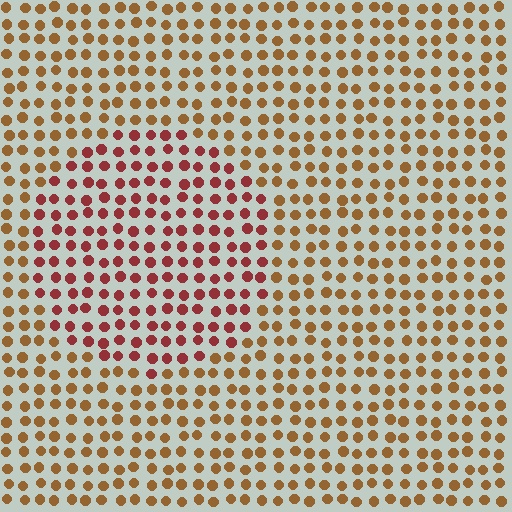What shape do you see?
I see a circle.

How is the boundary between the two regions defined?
The boundary is defined purely by a slight shift in hue (about 35 degrees). Spacing, size, and orientation are identical on both sides.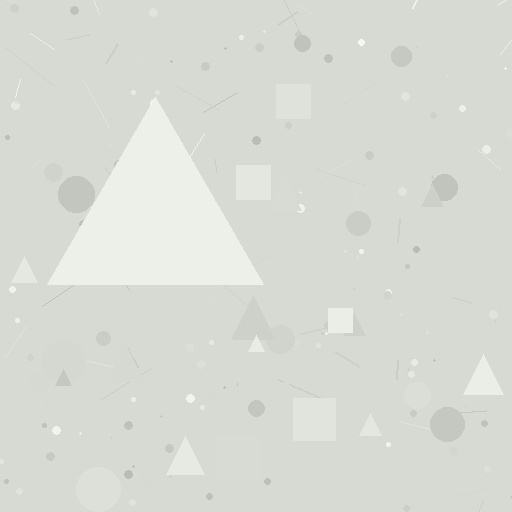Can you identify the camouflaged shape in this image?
The camouflaged shape is a triangle.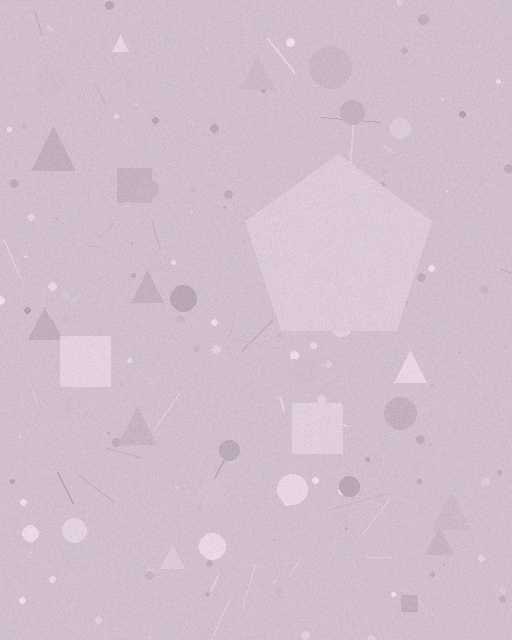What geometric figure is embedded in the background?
A pentagon is embedded in the background.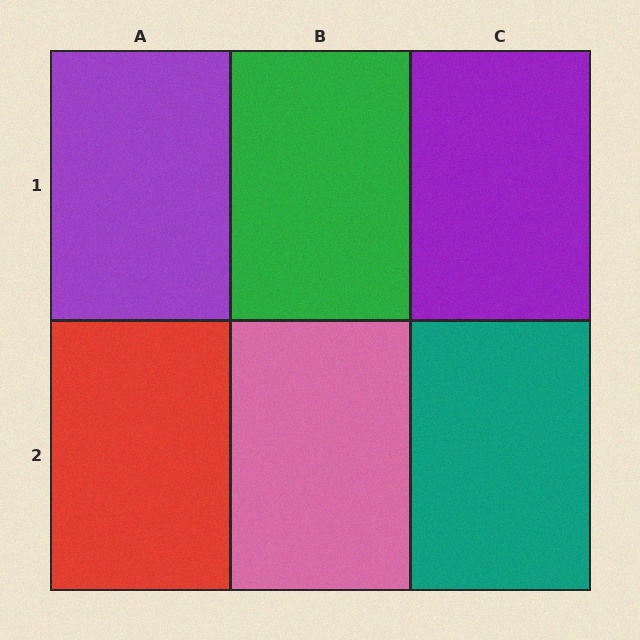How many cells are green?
1 cell is green.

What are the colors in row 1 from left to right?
Purple, green, purple.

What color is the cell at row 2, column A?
Red.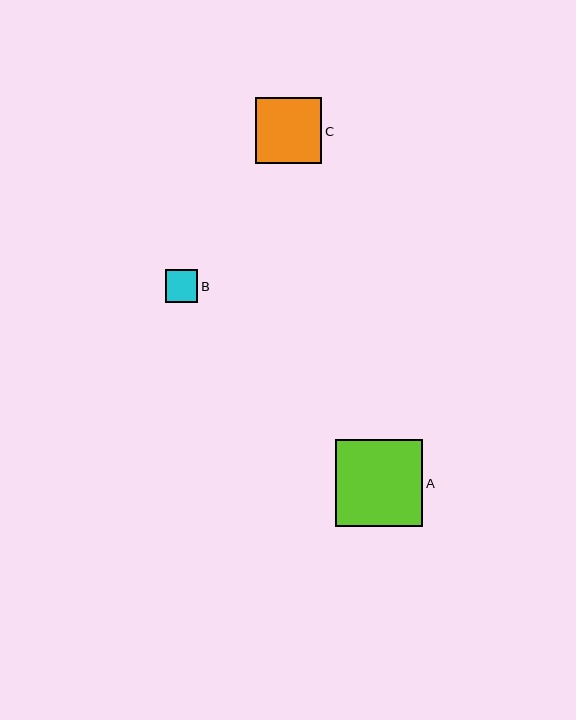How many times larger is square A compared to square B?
Square A is approximately 2.7 times the size of square B.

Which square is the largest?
Square A is the largest with a size of approximately 87 pixels.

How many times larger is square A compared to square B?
Square A is approximately 2.7 times the size of square B.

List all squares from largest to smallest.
From largest to smallest: A, C, B.